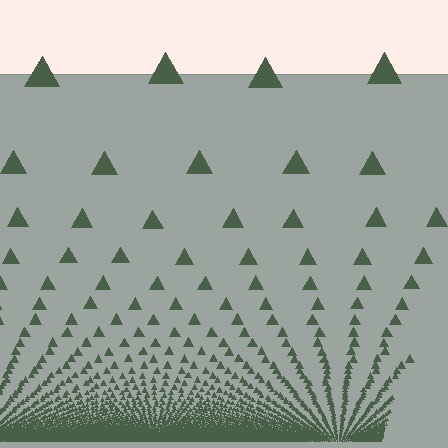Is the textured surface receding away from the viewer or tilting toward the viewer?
The surface appears to tilt toward the viewer. Texture elements get larger and sparser toward the top.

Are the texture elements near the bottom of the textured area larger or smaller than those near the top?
Smaller. The gradient is inverted — elements near the bottom are smaller and denser.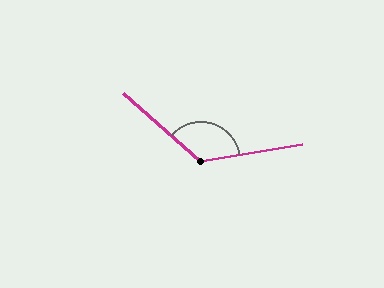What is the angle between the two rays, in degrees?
Approximately 130 degrees.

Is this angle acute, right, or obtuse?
It is obtuse.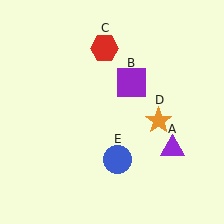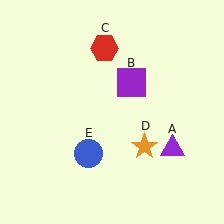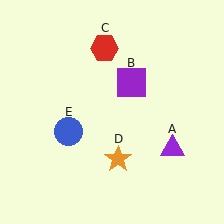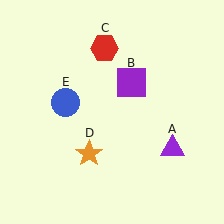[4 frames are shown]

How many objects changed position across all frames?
2 objects changed position: orange star (object D), blue circle (object E).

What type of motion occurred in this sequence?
The orange star (object D), blue circle (object E) rotated clockwise around the center of the scene.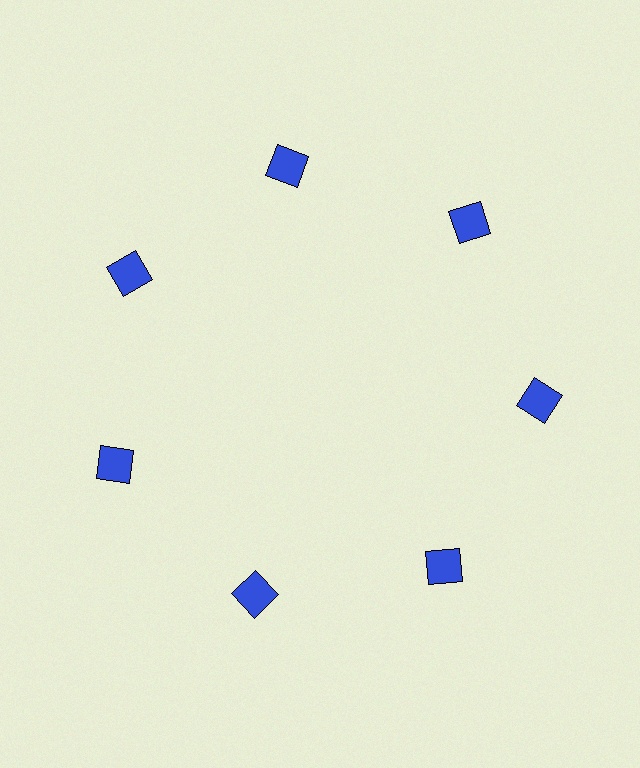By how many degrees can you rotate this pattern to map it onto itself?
The pattern maps onto itself every 51 degrees of rotation.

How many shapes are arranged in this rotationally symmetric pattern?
There are 7 shapes, arranged in 7 groups of 1.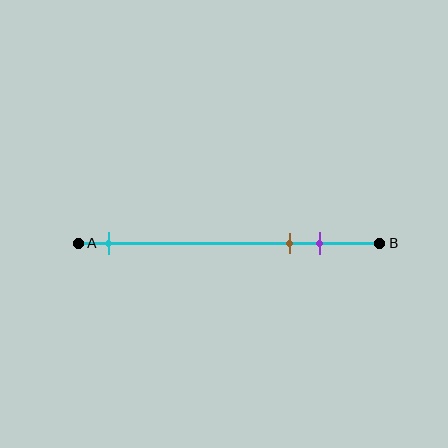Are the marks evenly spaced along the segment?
No, the marks are not evenly spaced.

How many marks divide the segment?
There are 3 marks dividing the segment.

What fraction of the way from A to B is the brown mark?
The brown mark is approximately 70% (0.7) of the way from A to B.